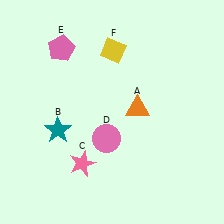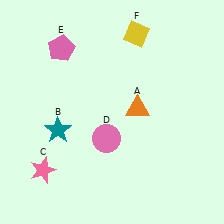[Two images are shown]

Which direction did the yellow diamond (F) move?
The yellow diamond (F) moved right.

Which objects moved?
The objects that moved are: the pink star (C), the yellow diamond (F).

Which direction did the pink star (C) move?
The pink star (C) moved left.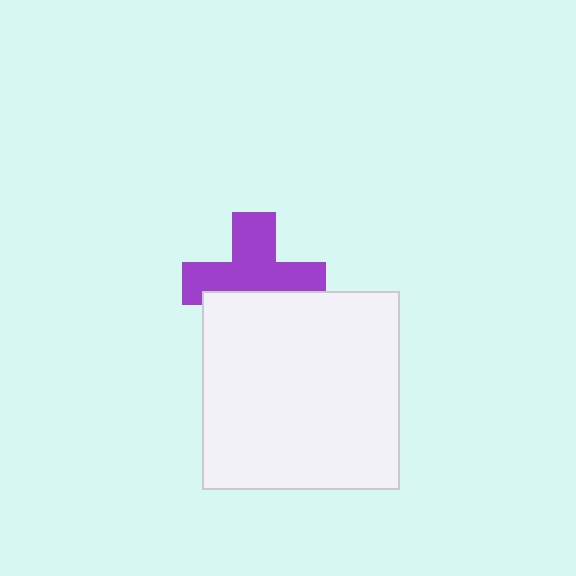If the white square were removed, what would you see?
You would see the complete purple cross.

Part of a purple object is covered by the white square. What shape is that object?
It is a cross.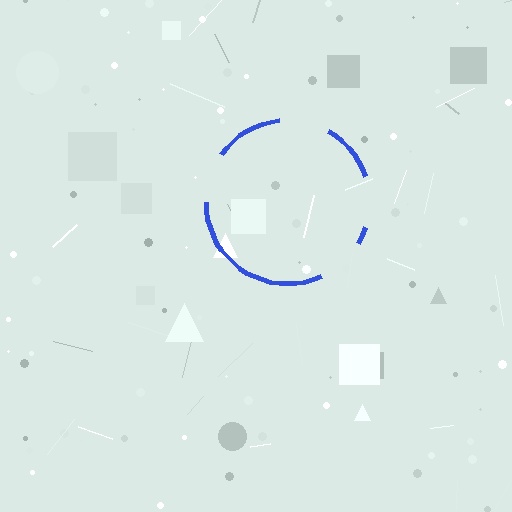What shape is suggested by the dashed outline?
The dashed outline suggests a circle.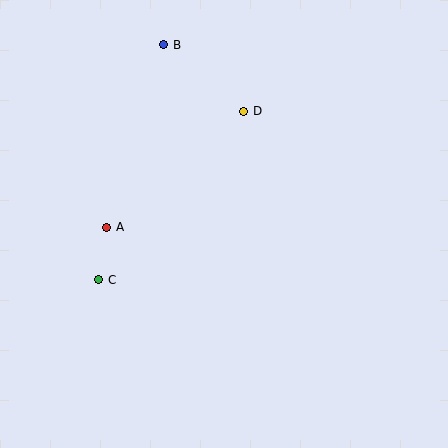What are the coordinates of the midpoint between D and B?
The midpoint between D and B is at (204, 78).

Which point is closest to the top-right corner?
Point D is closest to the top-right corner.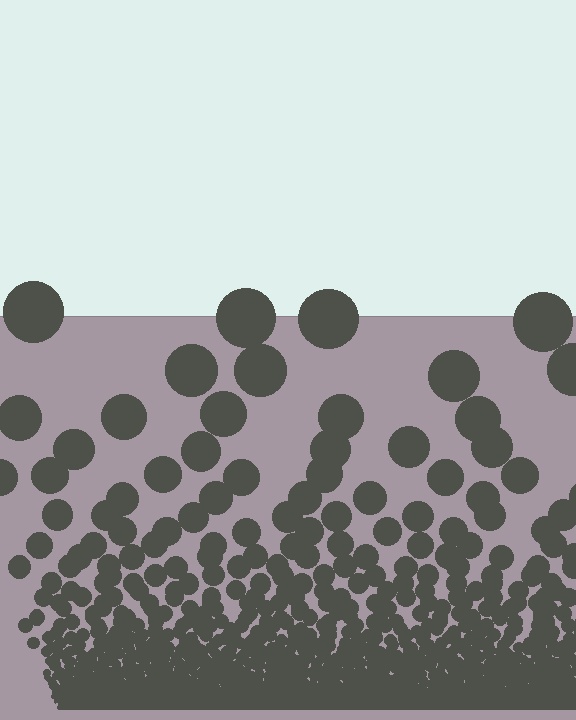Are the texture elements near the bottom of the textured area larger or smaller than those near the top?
Smaller. The gradient is inverted — elements near the bottom are smaller and denser.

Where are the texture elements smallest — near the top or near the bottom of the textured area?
Near the bottom.